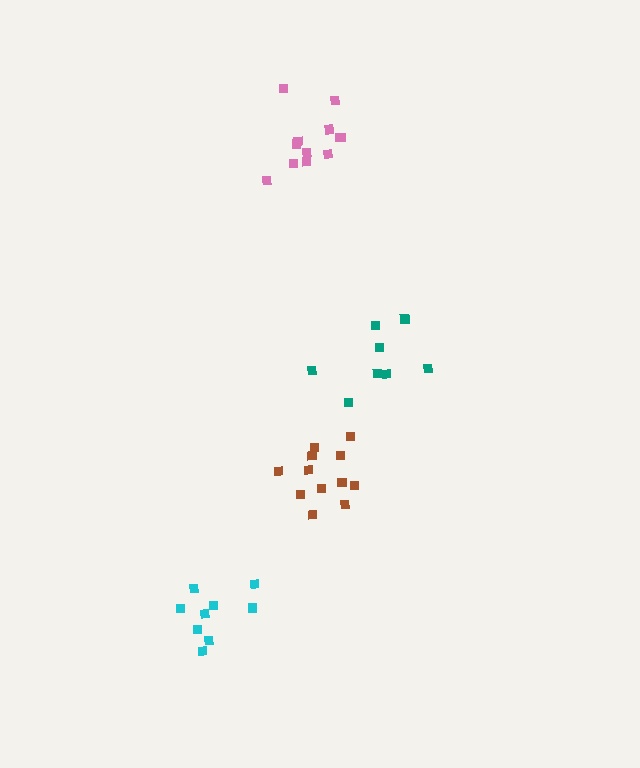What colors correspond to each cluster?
The clusters are colored: pink, teal, cyan, brown.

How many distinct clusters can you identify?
There are 4 distinct clusters.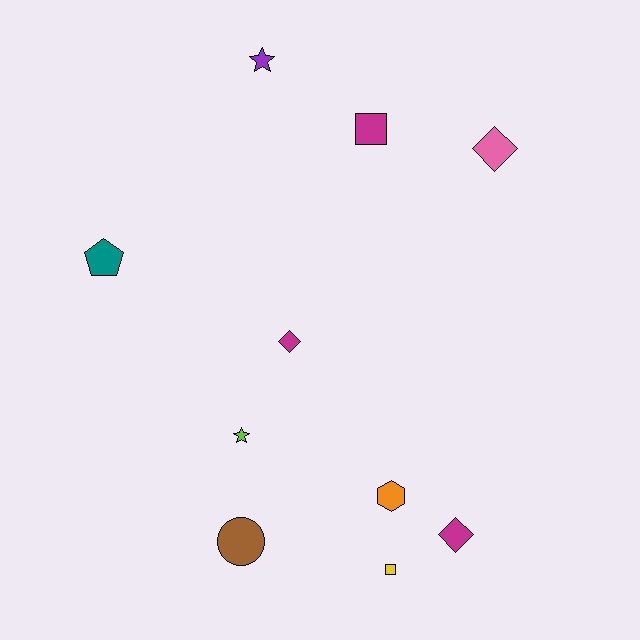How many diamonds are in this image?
There are 3 diamonds.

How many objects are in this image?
There are 10 objects.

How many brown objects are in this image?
There is 1 brown object.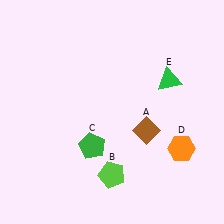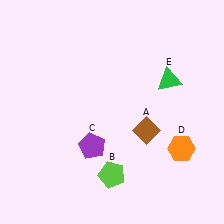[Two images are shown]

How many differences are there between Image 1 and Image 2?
There is 1 difference between the two images.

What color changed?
The pentagon (C) changed from green in Image 1 to purple in Image 2.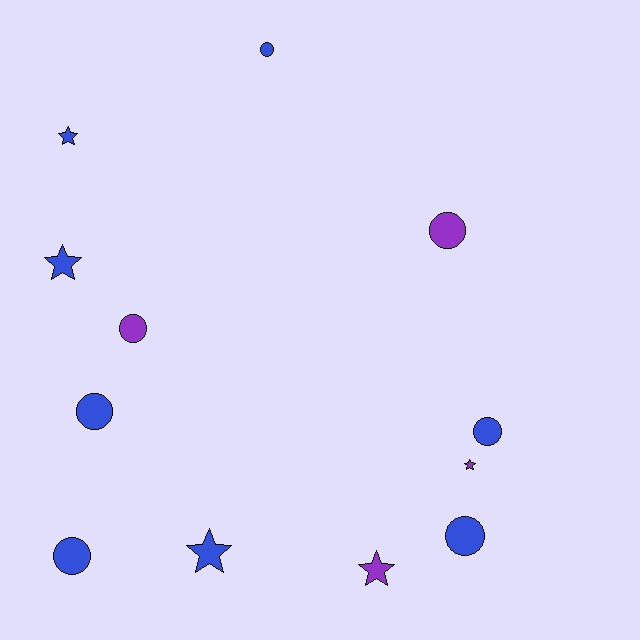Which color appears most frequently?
Blue, with 8 objects.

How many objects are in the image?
There are 12 objects.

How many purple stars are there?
There are 2 purple stars.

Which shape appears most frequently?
Circle, with 7 objects.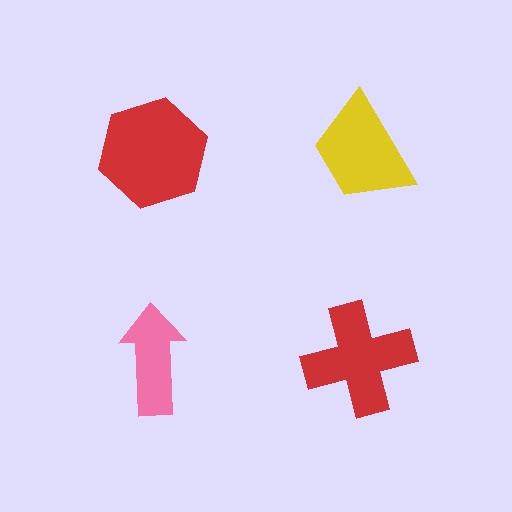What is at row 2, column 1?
A pink arrow.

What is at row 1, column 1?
A red hexagon.